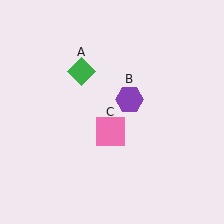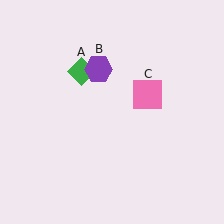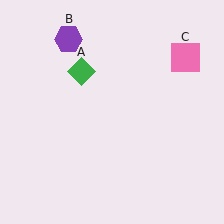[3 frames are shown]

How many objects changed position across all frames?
2 objects changed position: purple hexagon (object B), pink square (object C).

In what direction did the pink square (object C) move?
The pink square (object C) moved up and to the right.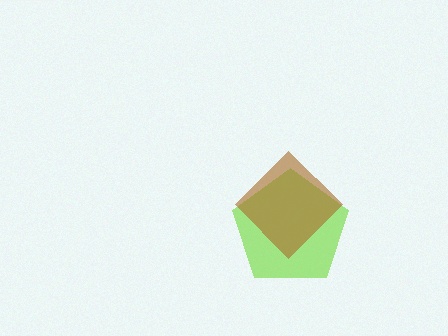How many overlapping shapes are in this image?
There are 2 overlapping shapes in the image.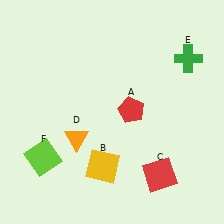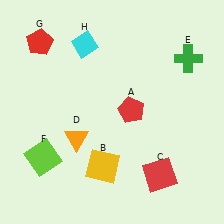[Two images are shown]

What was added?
A red pentagon (G), a cyan diamond (H) were added in Image 2.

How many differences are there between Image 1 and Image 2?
There are 2 differences between the two images.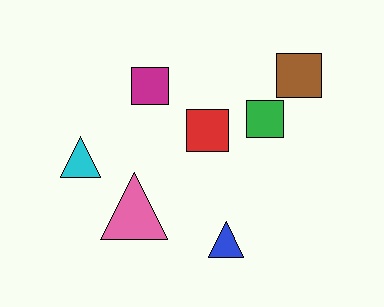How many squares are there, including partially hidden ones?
There are 4 squares.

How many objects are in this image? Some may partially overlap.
There are 7 objects.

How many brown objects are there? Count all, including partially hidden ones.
There is 1 brown object.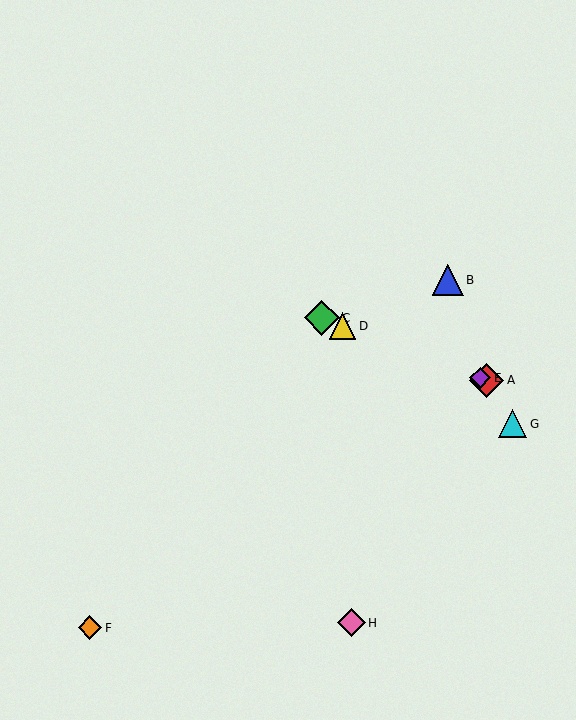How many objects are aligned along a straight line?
4 objects (A, C, D, E) are aligned along a straight line.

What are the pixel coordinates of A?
Object A is at (486, 380).